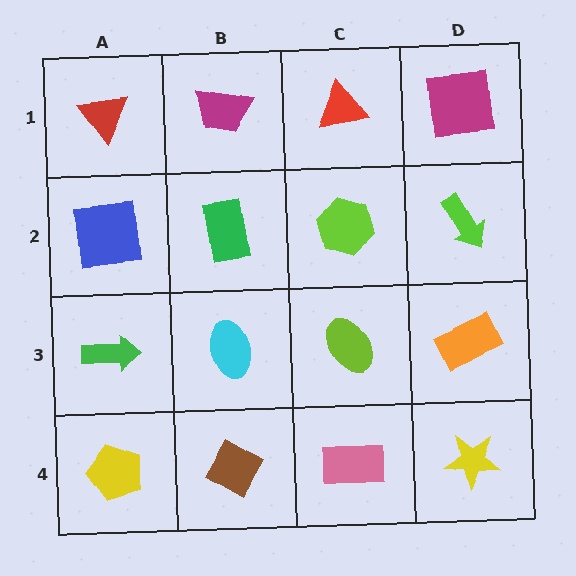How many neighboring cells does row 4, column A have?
2.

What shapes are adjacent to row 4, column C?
A lime ellipse (row 3, column C), a brown diamond (row 4, column B), a yellow star (row 4, column D).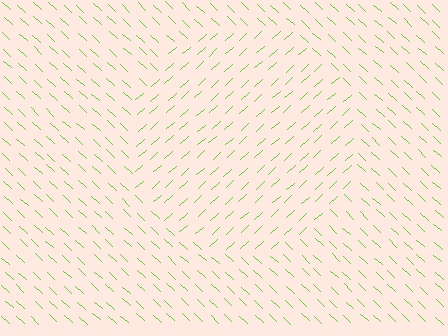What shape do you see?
I see a circle.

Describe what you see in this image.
The image is filled with small lime line segments. A circle region in the image has lines oriented differently from the surrounding lines, creating a visible texture boundary.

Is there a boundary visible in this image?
Yes, there is a texture boundary formed by a change in line orientation.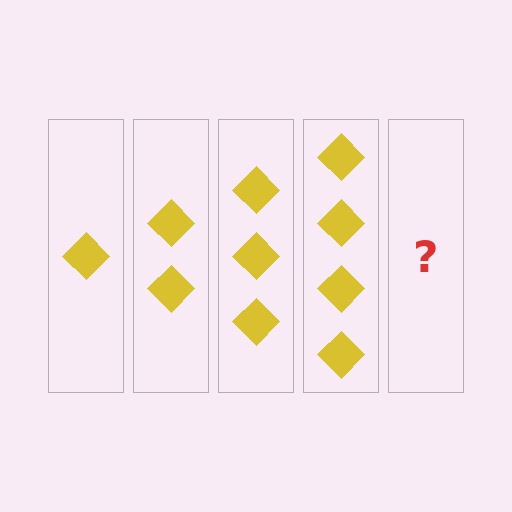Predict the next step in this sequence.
The next step is 5 diamonds.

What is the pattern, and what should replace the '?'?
The pattern is that each step adds one more diamond. The '?' should be 5 diamonds.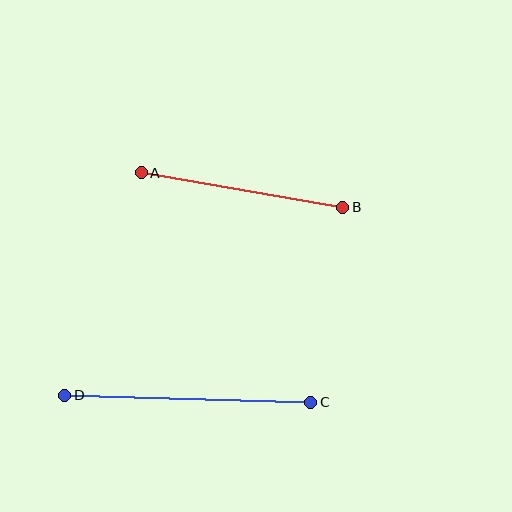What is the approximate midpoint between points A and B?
The midpoint is at approximately (242, 190) pixels.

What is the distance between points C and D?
The distance is approximately 246 pixels.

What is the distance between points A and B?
The distance is approximately 205 pixels.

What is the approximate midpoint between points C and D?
The midpoint is at approximately (188, 399) pixels.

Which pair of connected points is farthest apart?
Points C and D are farthest apart.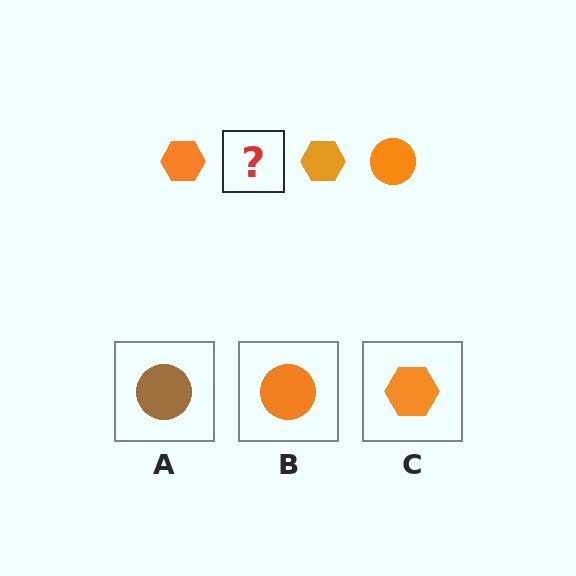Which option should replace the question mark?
Option B.